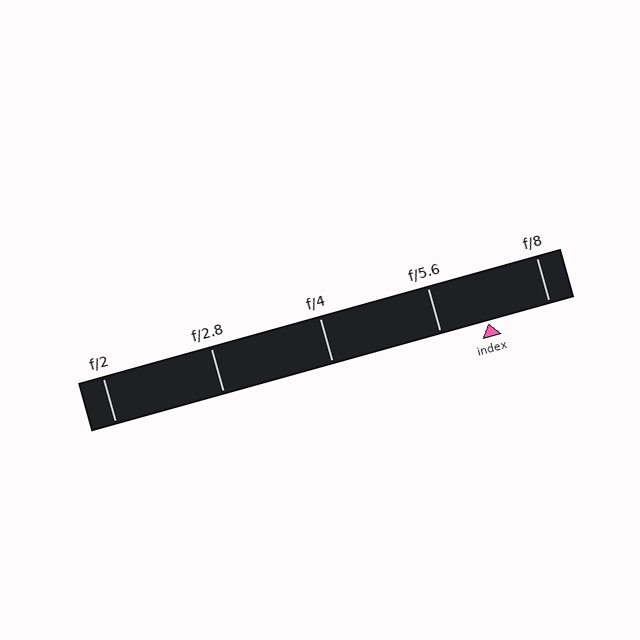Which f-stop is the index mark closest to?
The index mark is closest to f/5.6.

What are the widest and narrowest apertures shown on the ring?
The widest aperture shown is f/2 and the narrowest is f/8.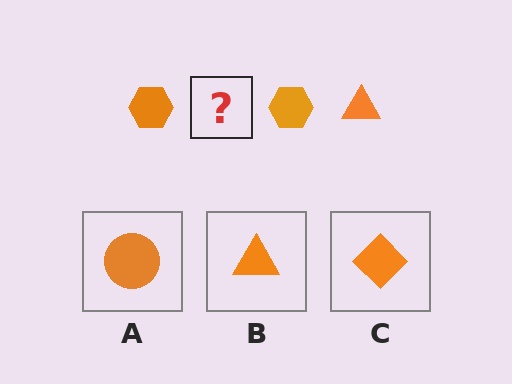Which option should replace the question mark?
Option B.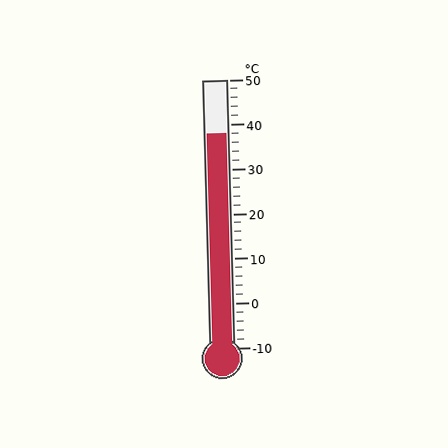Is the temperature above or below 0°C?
The temperature is above 0°C.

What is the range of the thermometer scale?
The thermometer scale ranges from -10°C to 50°C.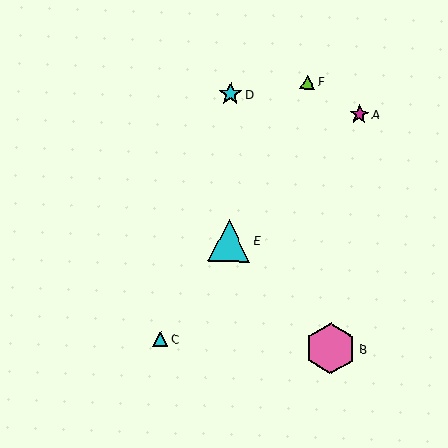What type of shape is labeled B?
Shape B is a pink hexagon.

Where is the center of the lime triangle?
The center of the lime triangle is at (308, 82).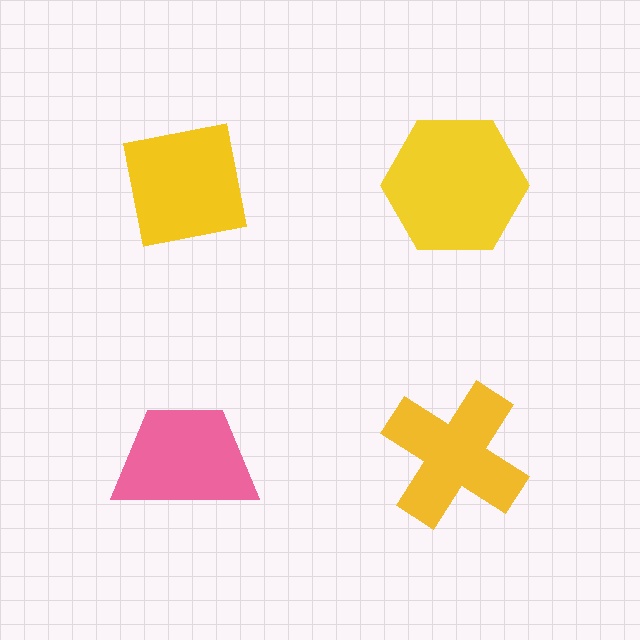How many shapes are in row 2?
2 shapes.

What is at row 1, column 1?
A yellow square.